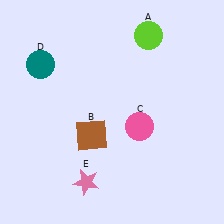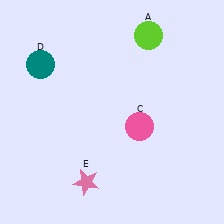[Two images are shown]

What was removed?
The brown square (B) was removed in Image 2.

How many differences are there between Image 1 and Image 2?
There is 1 difference between the two images.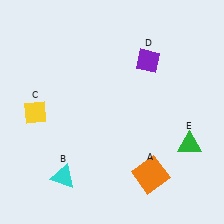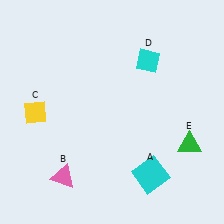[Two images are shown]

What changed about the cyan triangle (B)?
In Image 1, B is cyan. In Image 2, it changed to pink.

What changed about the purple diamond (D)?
In Image 1, D is purple. In Image 2, it changed to cyan.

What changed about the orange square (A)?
In Image 1, A is orange. In Image 2, it changed to cyan.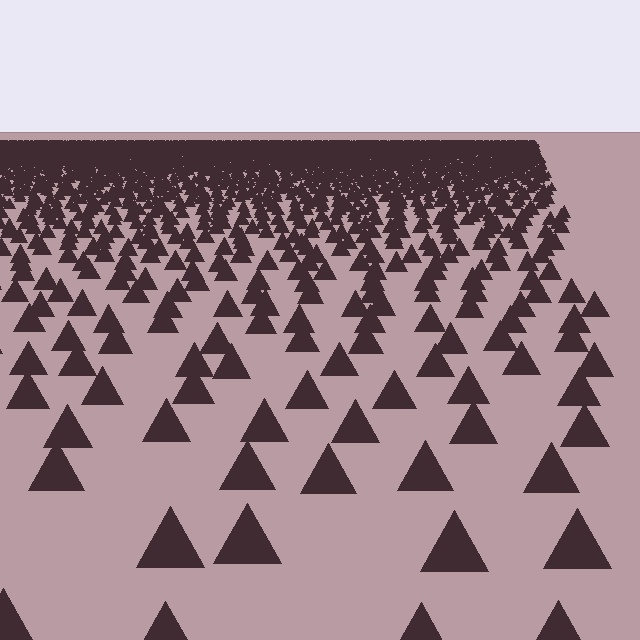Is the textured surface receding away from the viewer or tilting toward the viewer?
The surface is receding away from the viewer. Texture elements get smaller and denser toward the top.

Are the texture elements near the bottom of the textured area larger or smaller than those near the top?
Larger. Near the bottom, elements are closer to the viewer and appear at a bigger on-screen size.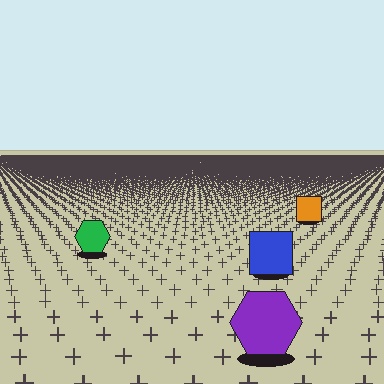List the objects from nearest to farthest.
From nearest to farthest: the purple hexagon, the blue square, the green hexagon, the orange square.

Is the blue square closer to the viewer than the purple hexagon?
No. The purple hexagon is closer — you can tell from the texture gradient: the ground texture is coarser near it.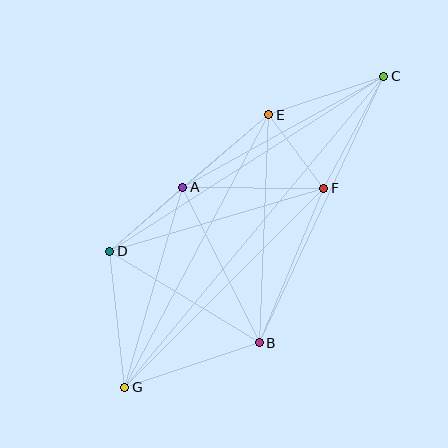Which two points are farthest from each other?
Points C and G are farthest from each other.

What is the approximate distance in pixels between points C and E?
The distance between C and E is approximately 122 pixels.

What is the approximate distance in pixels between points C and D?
The distance between C and D is approximately 325 pixels.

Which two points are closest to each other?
Points E and F are closest to each other.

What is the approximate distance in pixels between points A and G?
The distance between A and G is approximately 209 pixels.